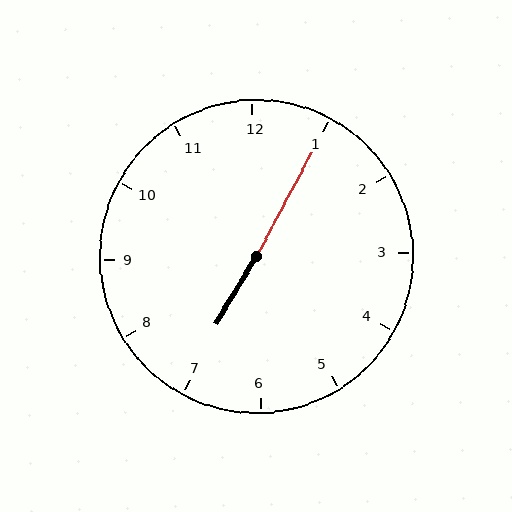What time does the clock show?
7:05.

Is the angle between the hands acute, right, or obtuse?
It is obtuse.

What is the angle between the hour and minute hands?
Approximately 178 degrees.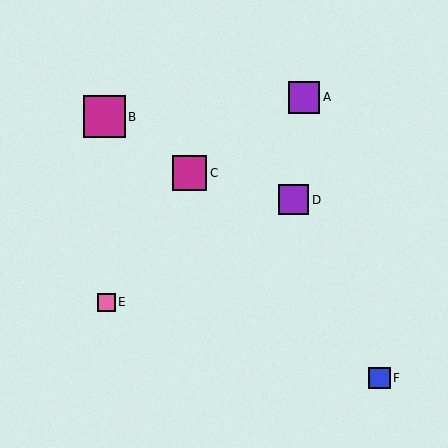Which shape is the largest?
The magenta square (labeled B) is the largest.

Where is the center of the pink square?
The center of the pink square is at (106, 302).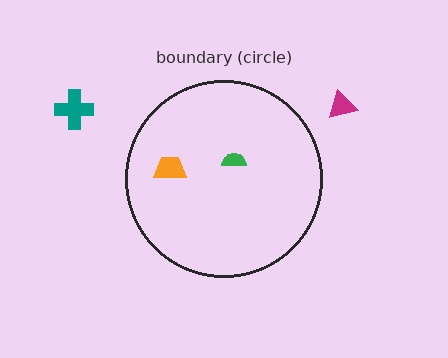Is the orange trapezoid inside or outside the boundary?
Inside.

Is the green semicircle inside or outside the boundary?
Inside.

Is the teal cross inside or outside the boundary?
Outside.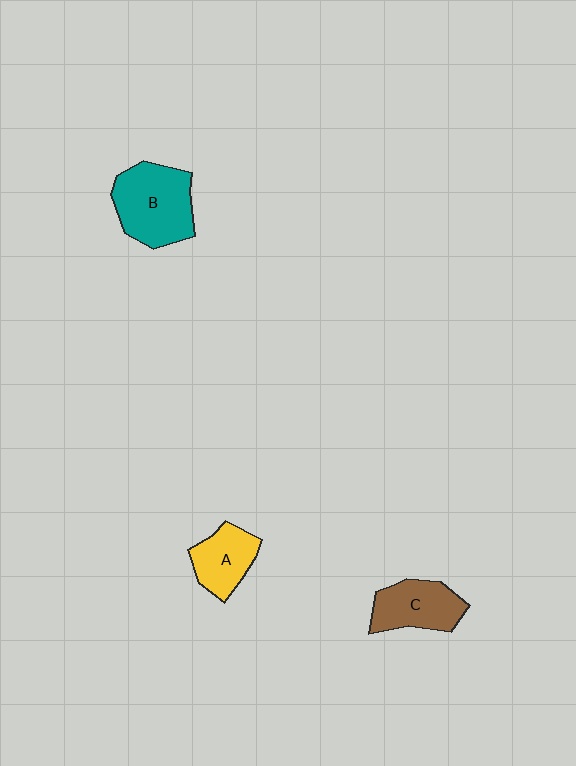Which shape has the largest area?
Shape B (teal).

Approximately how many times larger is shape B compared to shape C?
Approximately 1.4 times.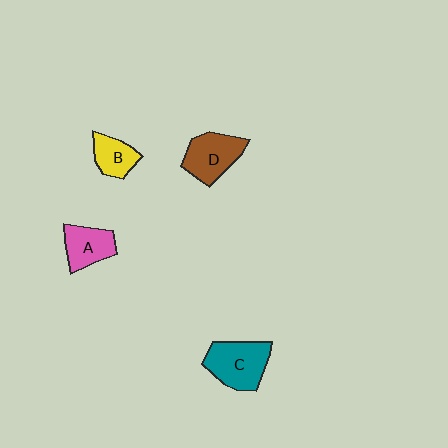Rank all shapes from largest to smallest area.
From largest to smallest: C (teal), D (brown), A (pink), B (yellow).